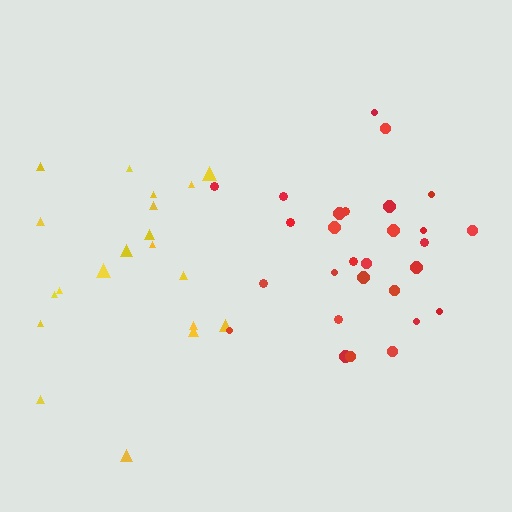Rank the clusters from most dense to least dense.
red, yellow.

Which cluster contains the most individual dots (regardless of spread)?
Red (28).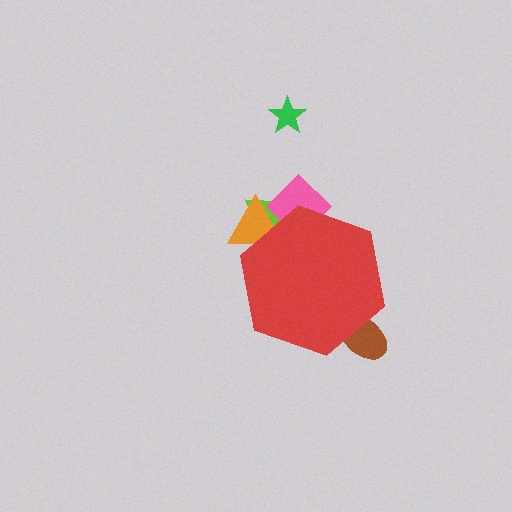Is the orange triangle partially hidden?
Yes, the orange triangle is partially hidden behind the red hexagon.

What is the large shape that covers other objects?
A red hexagon.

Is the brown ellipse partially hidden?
Yes, the brown ellipse is partially hidden behind the red hexagon.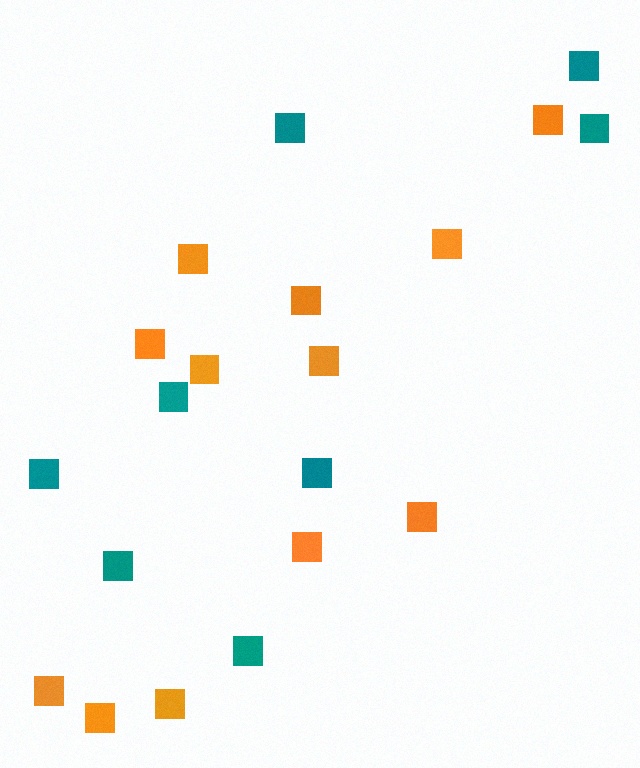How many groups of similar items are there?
There are 2 groups: one group of orange squares (12) and one group of teal squares (8).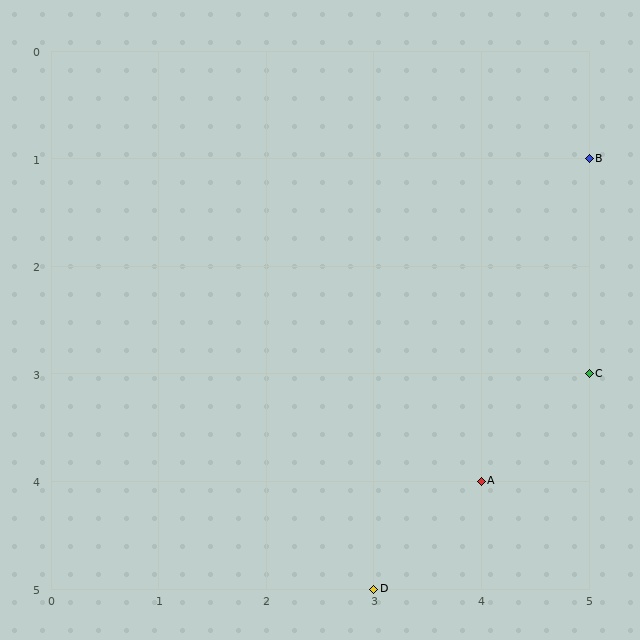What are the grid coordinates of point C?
Point C is at grid coordinates (5, 3).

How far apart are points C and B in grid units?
Points C and B are 2 rows apart.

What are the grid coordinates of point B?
Point B is at grid coordinates (5, 1).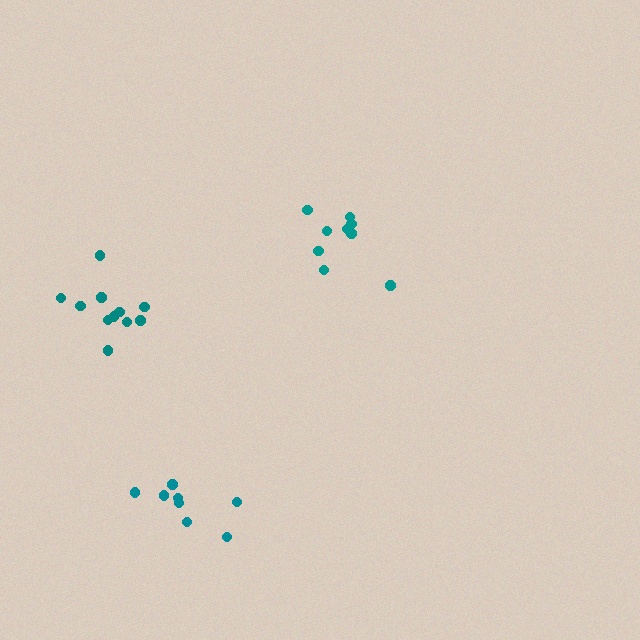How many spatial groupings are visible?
There are 3 spatial groupings.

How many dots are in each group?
Group 1: 8 dots, Group 2: 10 dots, Group 3: 11 dots (29 total).